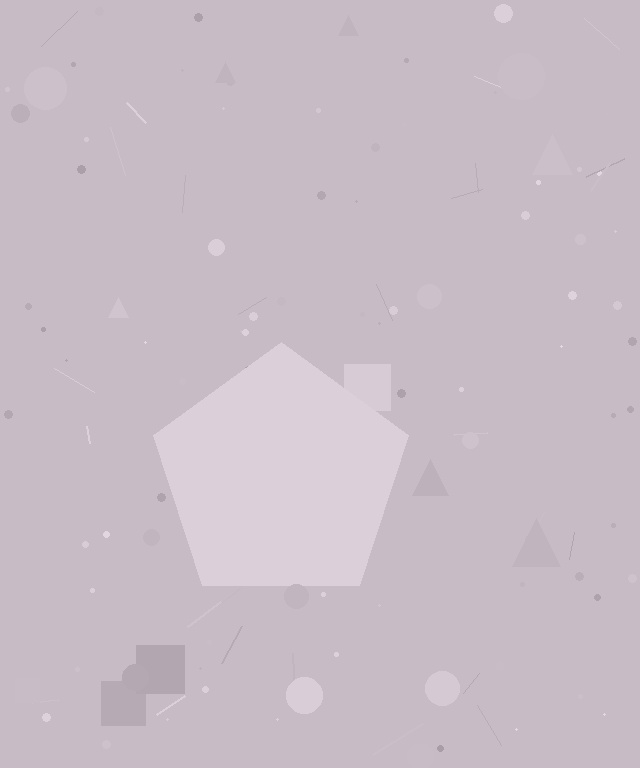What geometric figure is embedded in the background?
A pentagon is embedded in the background.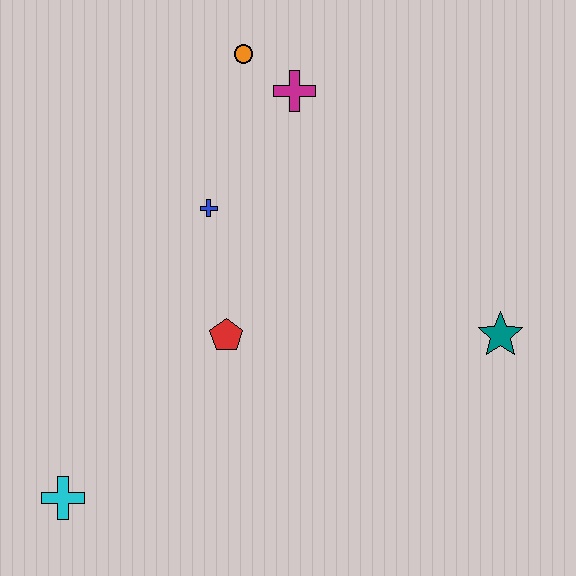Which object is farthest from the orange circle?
The cyan cross is farthest from the orange circle.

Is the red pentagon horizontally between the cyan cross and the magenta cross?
Yes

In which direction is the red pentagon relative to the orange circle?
The red pentagon is below the orange circle.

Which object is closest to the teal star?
The red pentagon is closest to the teal star.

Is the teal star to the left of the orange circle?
No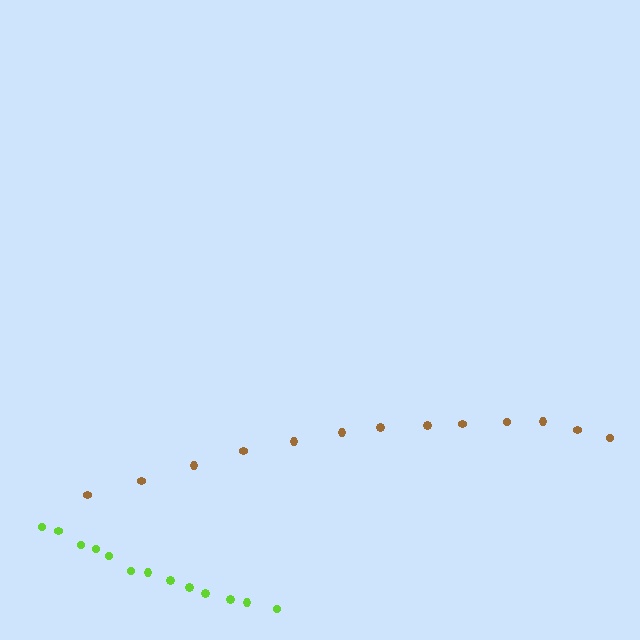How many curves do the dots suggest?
There are 2 distinct paths.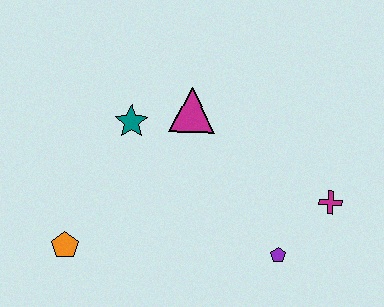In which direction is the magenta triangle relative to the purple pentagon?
The magenta triangle is above the purple pentagon.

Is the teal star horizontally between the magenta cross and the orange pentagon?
Yes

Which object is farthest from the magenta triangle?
The orange pentagon is farthest from the magenta triangle.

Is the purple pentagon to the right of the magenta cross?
No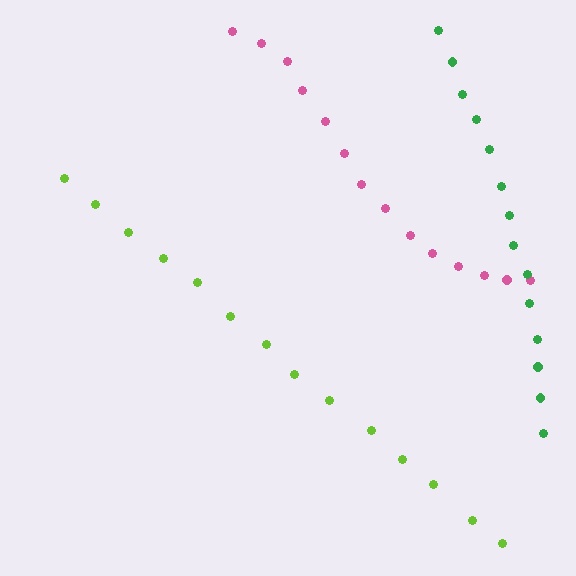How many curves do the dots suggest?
There are 3 distinct paths.